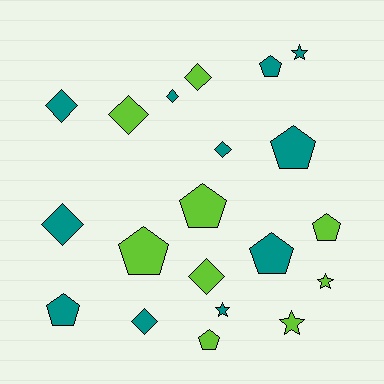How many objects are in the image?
There are 20 objects.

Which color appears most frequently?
Teal, with 11 objects.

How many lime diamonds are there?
There are 3 lime diamonds.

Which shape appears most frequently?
Diamond, with 8 objects.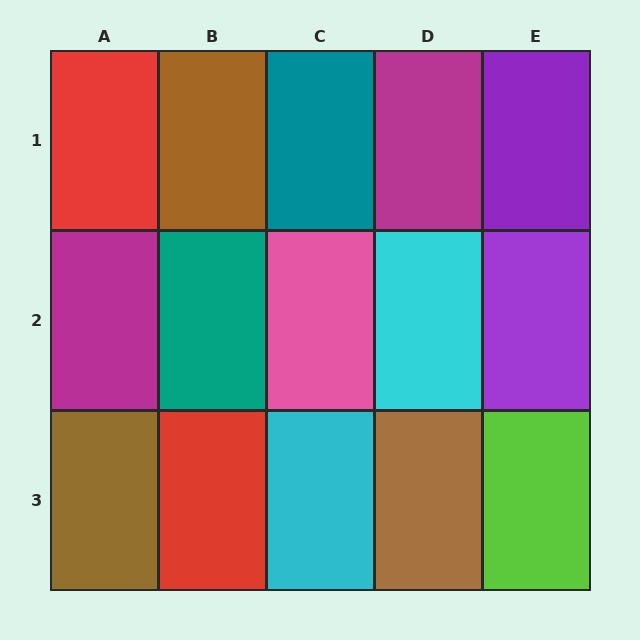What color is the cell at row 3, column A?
Brown.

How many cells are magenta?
2 cells are magenta.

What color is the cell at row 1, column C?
Teal.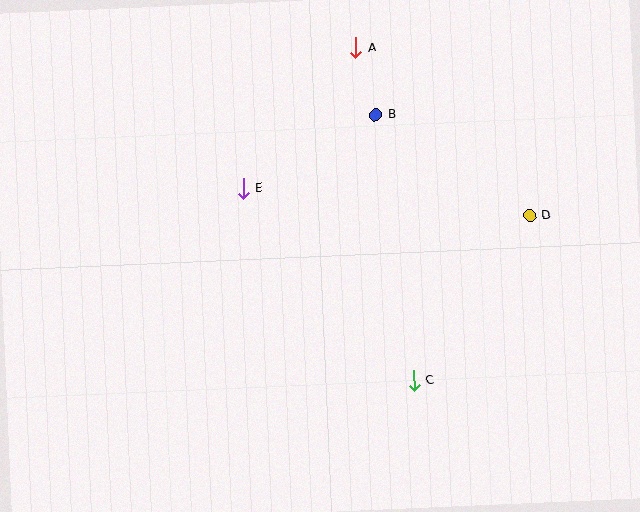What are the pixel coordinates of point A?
Point A is at (356, 48).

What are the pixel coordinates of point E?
Point E is at (243, 188).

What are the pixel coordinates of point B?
Point B is at (376, 115).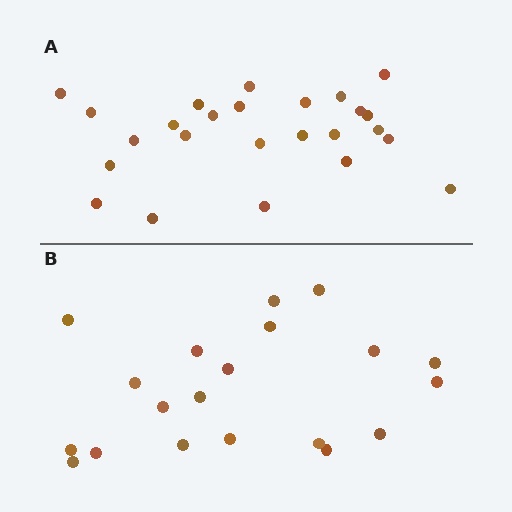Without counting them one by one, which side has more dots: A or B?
Region A (the top region) has more dots.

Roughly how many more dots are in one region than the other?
Region A has about 5 more dots than region B.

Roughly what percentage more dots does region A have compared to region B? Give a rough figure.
About 25% more.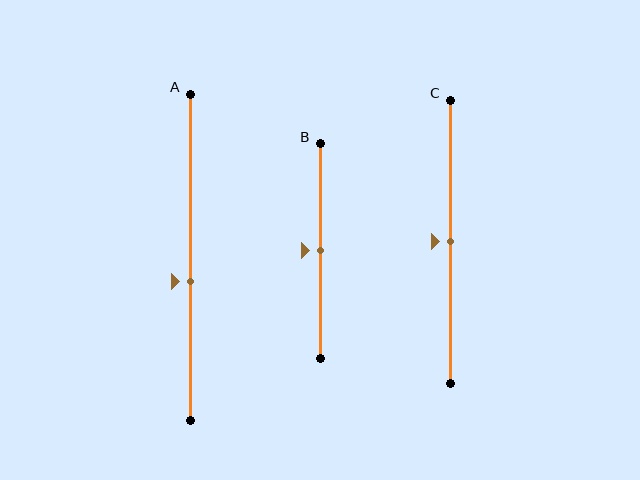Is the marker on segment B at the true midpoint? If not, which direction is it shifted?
Yes, the marker on segment B is at the true midpoint.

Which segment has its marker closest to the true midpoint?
Segment B has its marker closest to the true midpoint.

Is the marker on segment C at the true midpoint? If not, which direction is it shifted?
Yes, the marker on segment C is at the true midpoint.